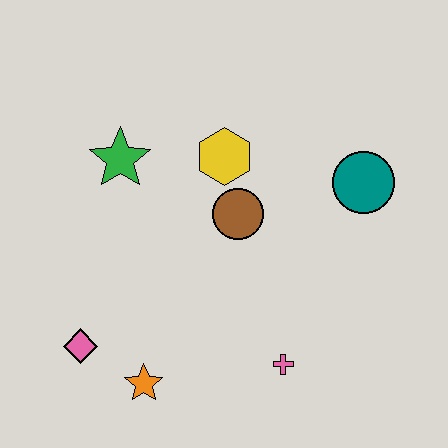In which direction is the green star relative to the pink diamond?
The green star is above the pink diamond.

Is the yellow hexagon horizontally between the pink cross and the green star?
Yes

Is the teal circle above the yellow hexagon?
No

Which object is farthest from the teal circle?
The pink diamond is farthest from the teal circle.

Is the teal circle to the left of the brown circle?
No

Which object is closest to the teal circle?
The brown circle is closest to the teal circle.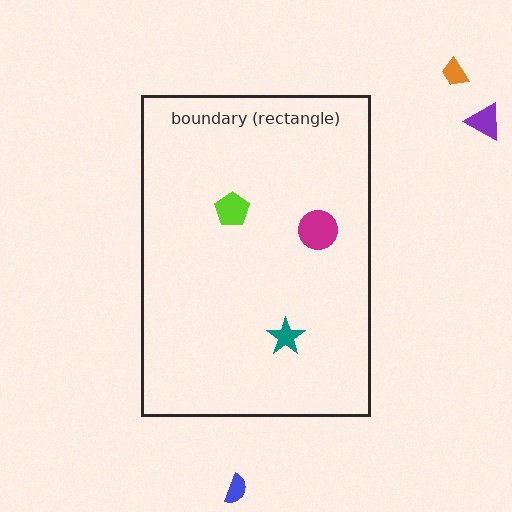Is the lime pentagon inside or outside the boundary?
Inside.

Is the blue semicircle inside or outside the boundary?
Outside.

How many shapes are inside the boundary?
3 inside, 3 outside.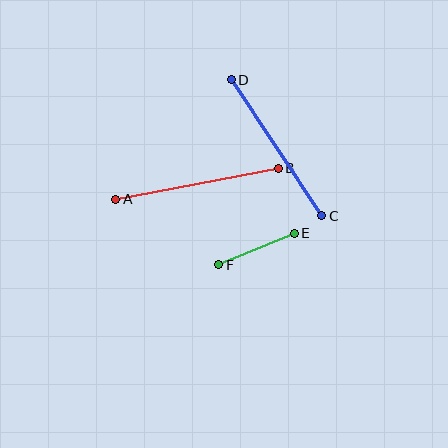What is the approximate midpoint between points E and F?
The midpoint is at approximately (256, 249) pixels.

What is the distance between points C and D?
The distance is approximately 164 pixels.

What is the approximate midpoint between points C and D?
The midpoint is at approximately (276, 148) pixels.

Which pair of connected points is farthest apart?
Points A and B are farthest apart.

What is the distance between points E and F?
The distance is approximately 82 pixels.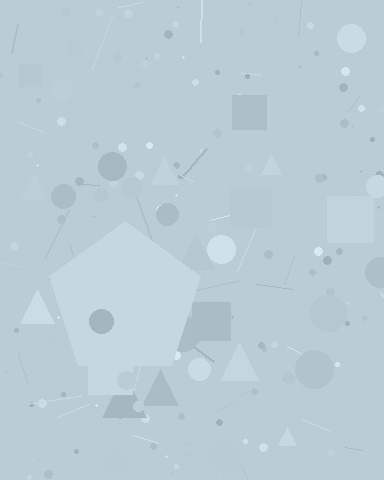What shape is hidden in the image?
A pentagon is hidden in the image.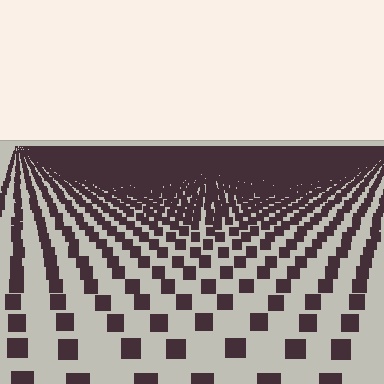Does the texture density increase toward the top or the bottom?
Density increases toward the top.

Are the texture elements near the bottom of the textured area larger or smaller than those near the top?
Larger. Near the bottom, elements are closer to the viewer and appear at a bigger on-screen size.